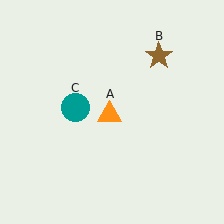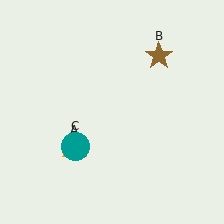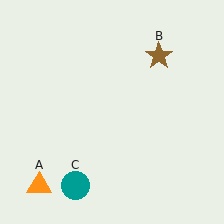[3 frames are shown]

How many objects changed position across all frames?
2 objects changed position: orange triangle (object A), teal circle (object C).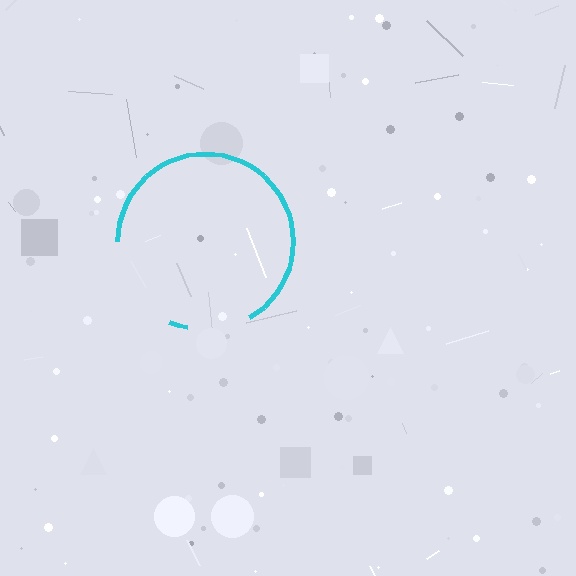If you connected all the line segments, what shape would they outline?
They would outline a circle.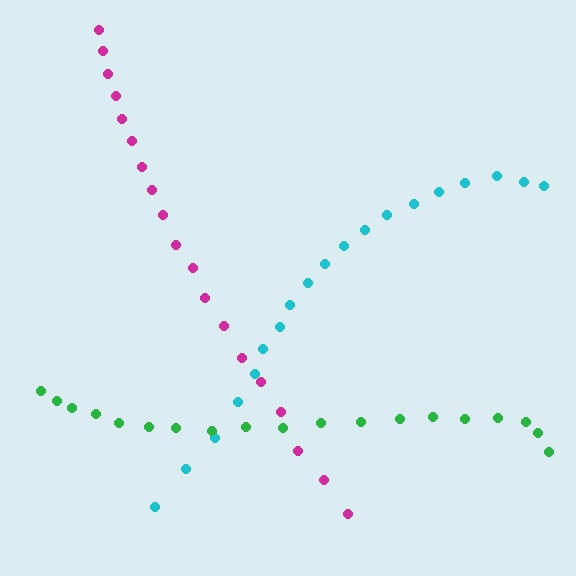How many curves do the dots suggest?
There are 3 distinct paths.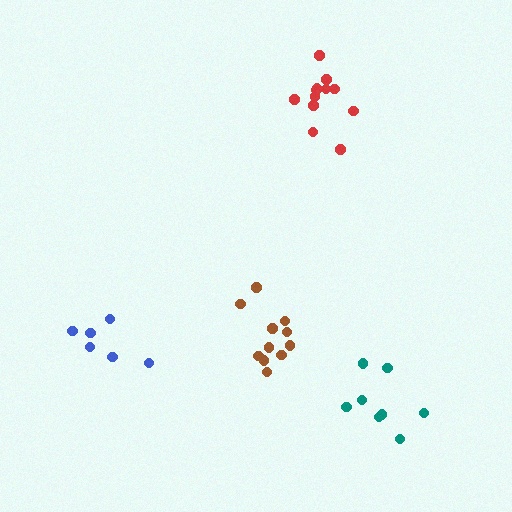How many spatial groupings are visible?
There are 4 spatial groupings.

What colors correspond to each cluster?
The clusters are colored: teal, red, blue, brown.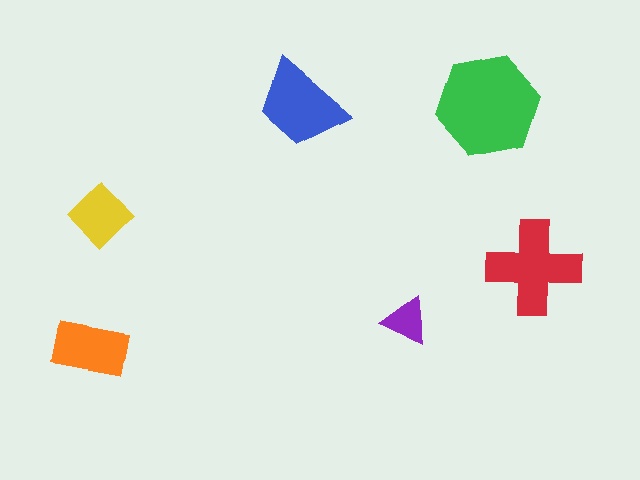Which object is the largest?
The green hexagon.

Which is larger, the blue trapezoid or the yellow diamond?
The blue trapezoid.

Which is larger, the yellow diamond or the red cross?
The red cross.